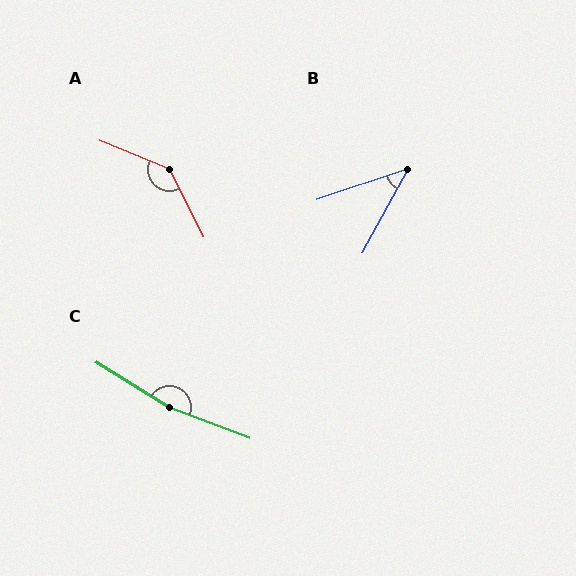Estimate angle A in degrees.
Approximately 139 degrees.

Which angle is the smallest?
B, at approximately 43 degrees.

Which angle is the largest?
C, at approximately 168 degrees.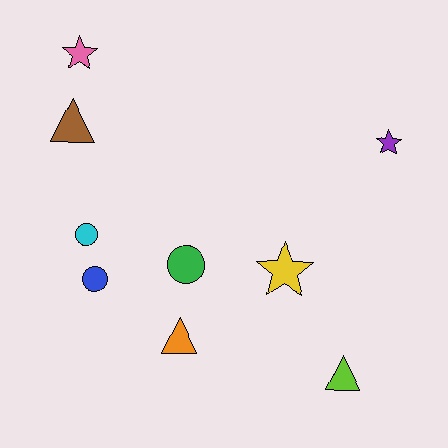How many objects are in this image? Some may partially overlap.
There are 9 objects.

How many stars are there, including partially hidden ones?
There are 3 stars.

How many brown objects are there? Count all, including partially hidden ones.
There is 1 brown object.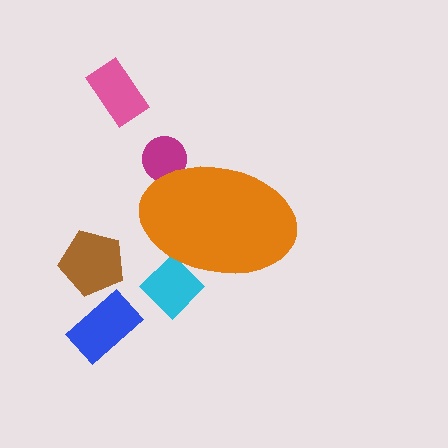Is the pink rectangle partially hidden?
No, the pink rectangle is fully visible.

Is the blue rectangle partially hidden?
No, the blue rectangle is fully visible.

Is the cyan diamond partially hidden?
Yes, the cyan diamond is partially hidden behind the orange ellipse.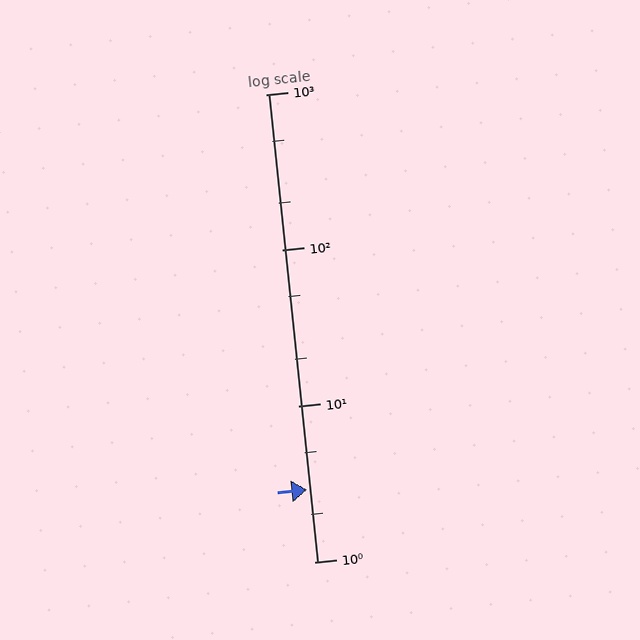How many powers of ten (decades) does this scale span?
The scale spans 3 decades, from 1 to 1000.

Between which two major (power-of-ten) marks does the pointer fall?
The pointer is between 1 and 10.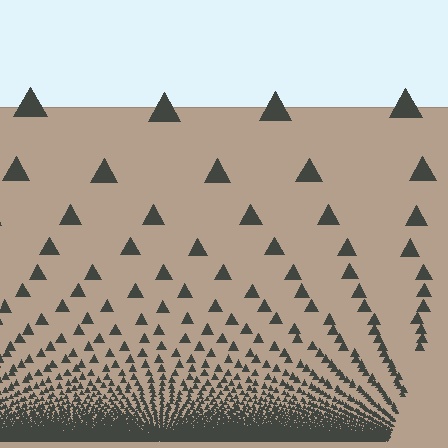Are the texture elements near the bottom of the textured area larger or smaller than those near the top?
Smaller. The gradient is inverted — elements near the bottom are smaller and denser.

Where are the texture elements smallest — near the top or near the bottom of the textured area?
Near the bottom.